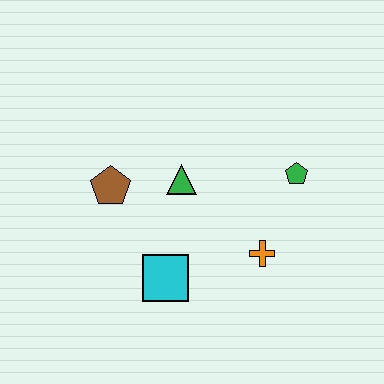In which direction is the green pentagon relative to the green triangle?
The green pentagon is to the right of the green triangle.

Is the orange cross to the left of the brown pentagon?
No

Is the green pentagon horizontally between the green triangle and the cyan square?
No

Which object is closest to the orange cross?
The green pentagon is closest to the orange cross.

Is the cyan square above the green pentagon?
No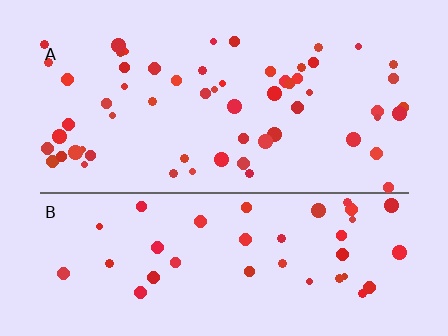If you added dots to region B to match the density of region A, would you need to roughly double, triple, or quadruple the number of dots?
Approximately double.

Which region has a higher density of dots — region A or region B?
A (the top).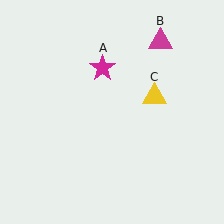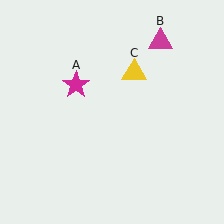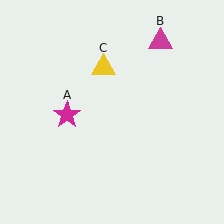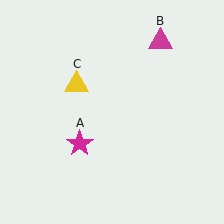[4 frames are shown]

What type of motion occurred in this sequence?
The magenta star (object A), yellow triangle (object C) rotated counterclockwise around the center of the scene.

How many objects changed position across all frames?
2 objects changed position: magenta star (object A), yellow triangle (object C).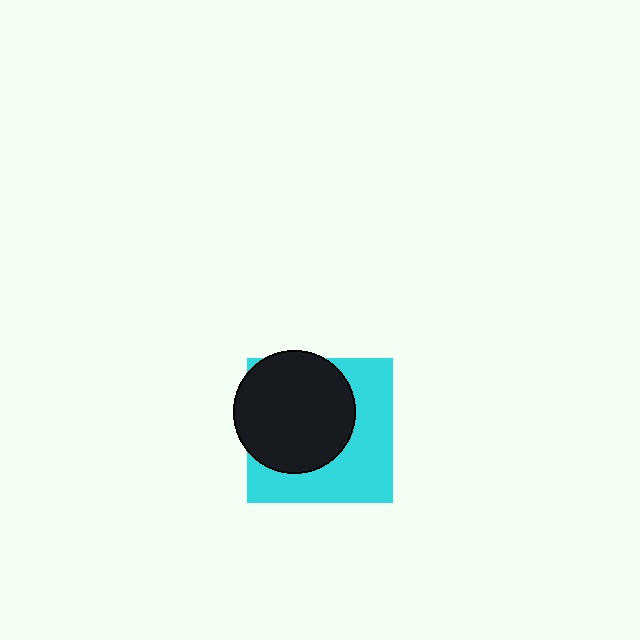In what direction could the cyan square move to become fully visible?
The cyan square could move toward the lower-right. That would shift it out from behind the black circle entirely.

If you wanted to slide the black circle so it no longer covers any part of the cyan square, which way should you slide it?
Slide it toward the upper-left — that is the most direct way to separate the two shapes.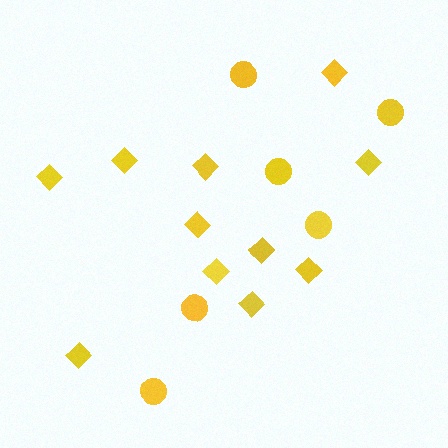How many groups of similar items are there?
There are 2 groups: one group of diamonds (11) and one group of circles (6).